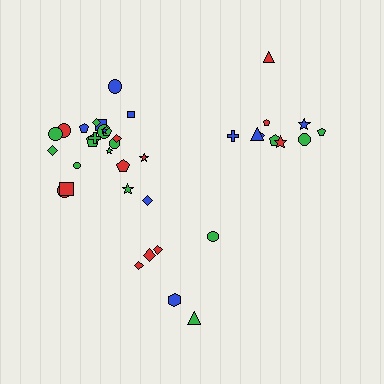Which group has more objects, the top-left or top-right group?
The top-left group.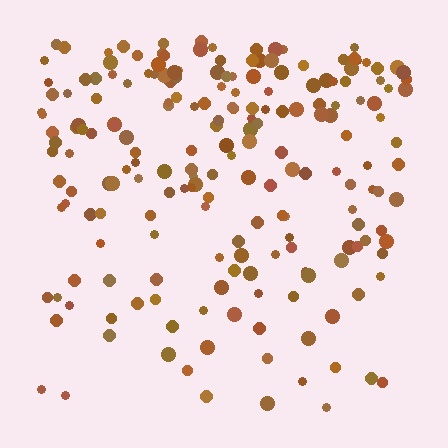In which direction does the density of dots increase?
From bottom to top, with the top side densest.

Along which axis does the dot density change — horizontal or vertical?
Vertical.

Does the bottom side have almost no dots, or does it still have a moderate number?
Still a moderate number, just noticeably fewer than the top.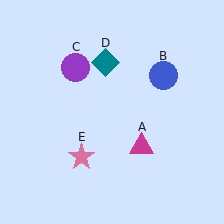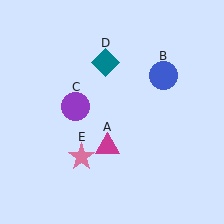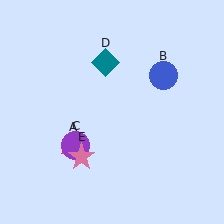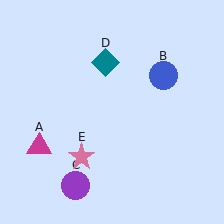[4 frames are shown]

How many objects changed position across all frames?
2 objects changed position: magenta triangle (object A), purple circle (object C).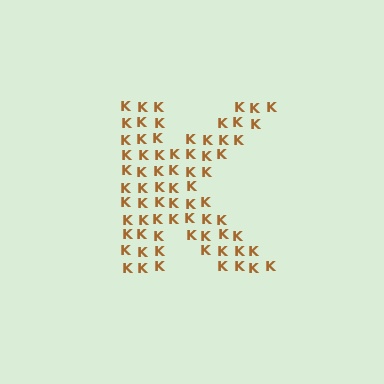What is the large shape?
The large shape is the letter K.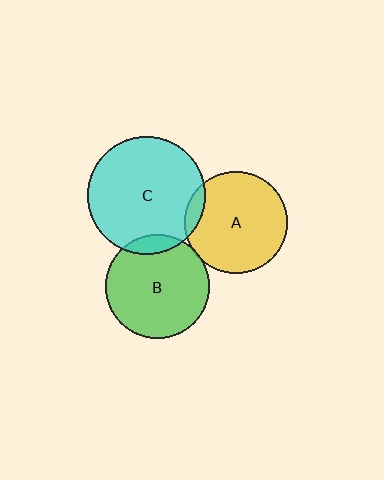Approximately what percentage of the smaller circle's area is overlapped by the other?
Approximately 10%.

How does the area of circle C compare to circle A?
Approximately 1.3 times.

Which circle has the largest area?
Circle C (cyan).